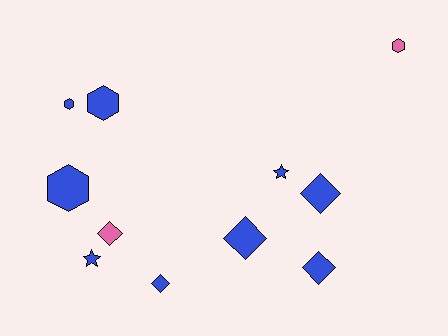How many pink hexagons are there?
There is 1 pink hexagon.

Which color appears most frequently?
Blue, with 9 objects.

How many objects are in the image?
There are 11 objects.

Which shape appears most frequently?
Diamond, with 5 objects.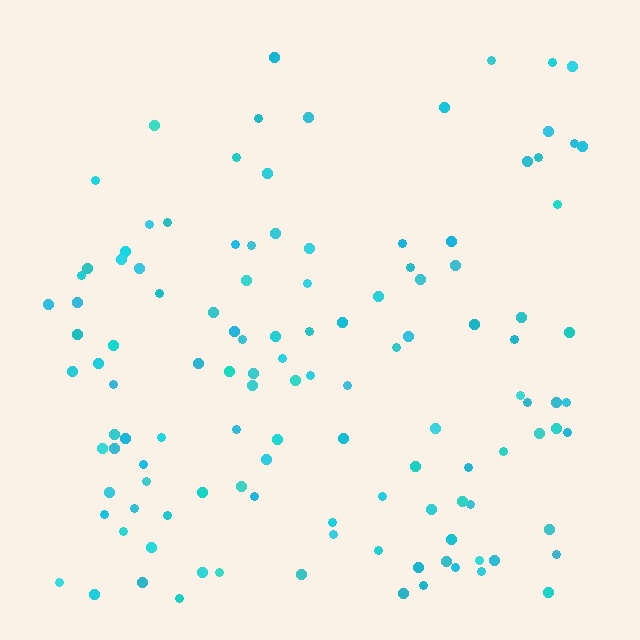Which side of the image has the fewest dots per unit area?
The top.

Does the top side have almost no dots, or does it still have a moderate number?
Still a moderate number, just noticeably fewer than the bottom.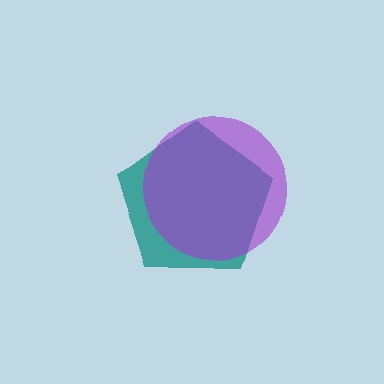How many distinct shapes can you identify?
There are 2 distinct shapes: a teal pentagon, a purple circle.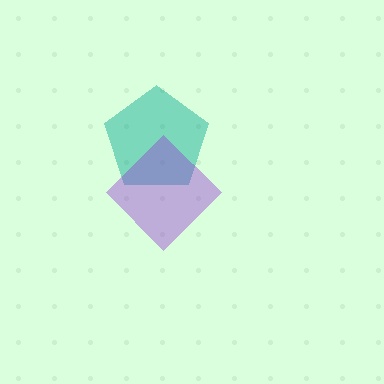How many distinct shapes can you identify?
There are 2 distinct shapes: a teal pentagon, a purple diamond.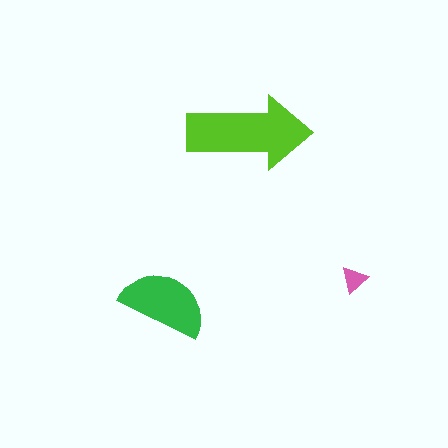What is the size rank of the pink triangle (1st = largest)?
3rd.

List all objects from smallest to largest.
The pink triangle, the green semicircle, the lime arrow.